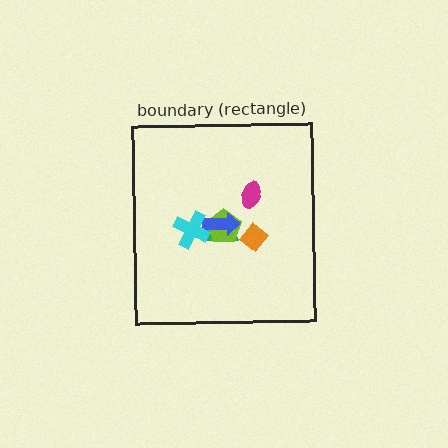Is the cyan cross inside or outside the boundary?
Inside.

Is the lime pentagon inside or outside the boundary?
Inside.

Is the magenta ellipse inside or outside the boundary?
Inside.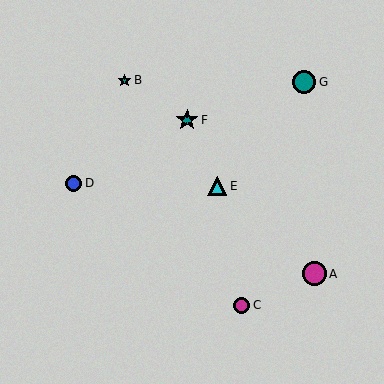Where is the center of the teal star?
The center of the teal star is at (187, 120).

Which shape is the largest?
The magenta circle (labeled A) is the largest.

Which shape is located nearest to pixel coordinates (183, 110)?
The teal star (labeled F) at (187, 120) is nearest to that location.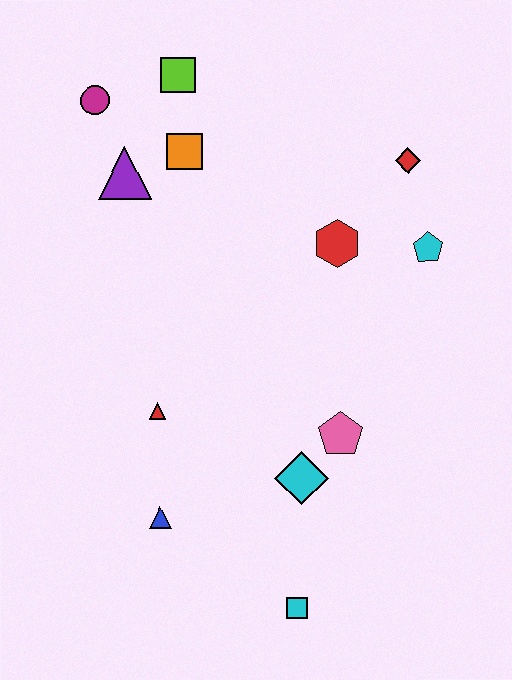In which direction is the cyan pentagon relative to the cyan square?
The cyan pentagon is above the cyan square.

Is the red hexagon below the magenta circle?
Yes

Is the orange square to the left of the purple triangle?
No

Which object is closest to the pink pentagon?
The cyan diamond is closest to the pink pentagon.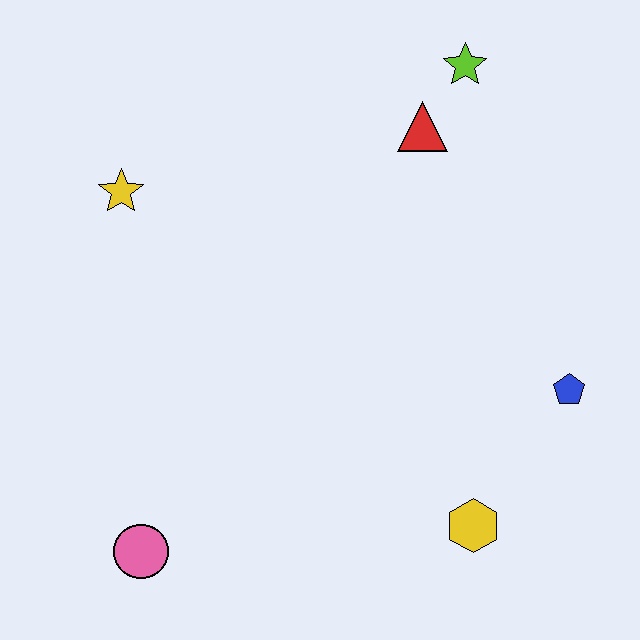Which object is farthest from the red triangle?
The pink circle is farthest from the red triangle.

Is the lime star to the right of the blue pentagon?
No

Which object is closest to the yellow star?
The red triangle is closest to the yellow star.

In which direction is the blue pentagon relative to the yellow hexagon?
The blue pentagon is above the yellow hexagon.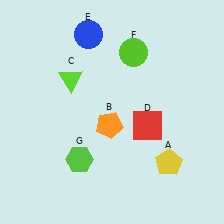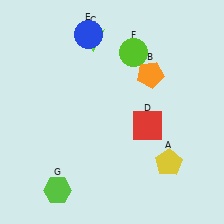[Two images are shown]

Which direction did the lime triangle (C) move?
The lime triangle (C) moved up.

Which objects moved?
The objects that moved are: the orange pentagon (B), the lime triangle (C), the lime hexagon (G).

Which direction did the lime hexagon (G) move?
The lime hexagon (G) moved down.